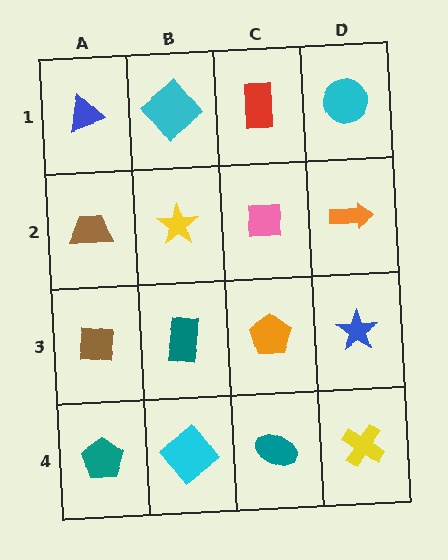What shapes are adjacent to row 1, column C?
A pink square (row 2, column C), a cyan diamond (row 1, column B), a cyan circle (row 1, column D).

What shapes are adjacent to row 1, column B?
A yellow star (row 2, column B), a blue triangle (row 1, column A), a red rectangle (row 1, column C).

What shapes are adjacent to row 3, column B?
A yellow star (row 2, column B), a cyan diamond (row 4, column B), a brown square (row 3, column A), an orange pentagon (row 3, column C).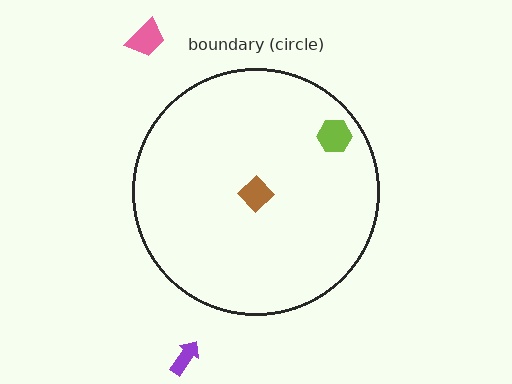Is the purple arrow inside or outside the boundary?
Outside.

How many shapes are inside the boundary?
2 inside, 2 outside.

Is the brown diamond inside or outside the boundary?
Inside.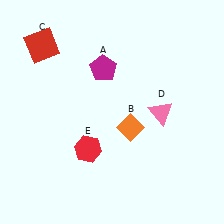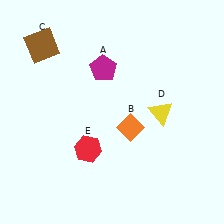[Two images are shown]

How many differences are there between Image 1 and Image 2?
There are 2 differences between the two images.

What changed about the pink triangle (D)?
In Image 1, D is pink. In Image 2, it changed to yellow.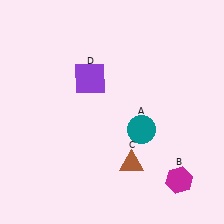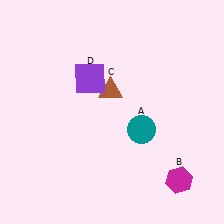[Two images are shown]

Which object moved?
The brown triangle (C) moved up.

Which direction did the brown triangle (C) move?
The brown triangle (C) moved up.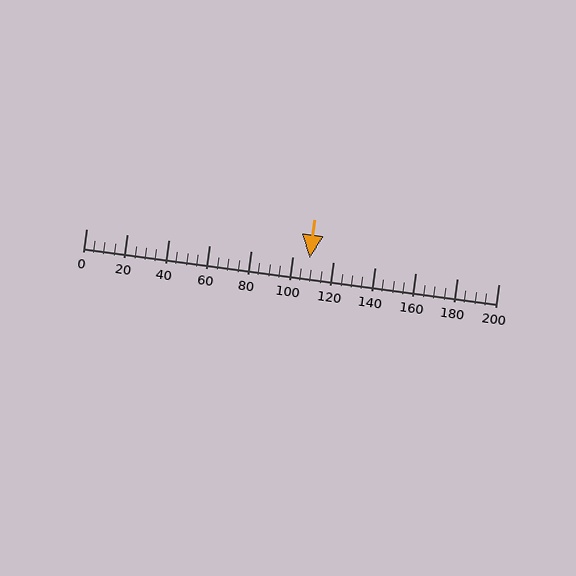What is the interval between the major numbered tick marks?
The major tick marks are spaced 20 units apart.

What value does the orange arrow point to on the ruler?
The orange arrow points to approximately 108.